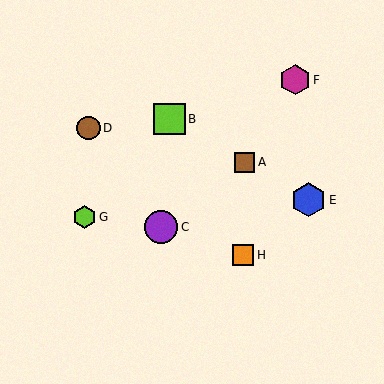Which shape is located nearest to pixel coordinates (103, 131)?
The brown circle (labeled D) at (89, 128) is nearest to that location.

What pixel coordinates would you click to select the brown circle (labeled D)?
Click at (89, 128) to select the brown circle D.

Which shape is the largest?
The blue hexagon (labeled E) is the largest.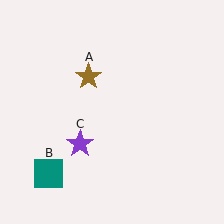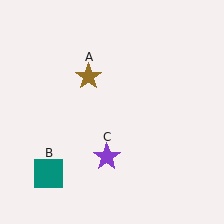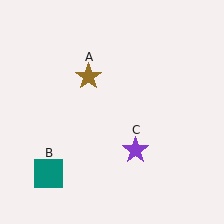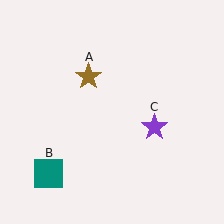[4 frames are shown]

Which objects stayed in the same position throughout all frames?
Brown star (object A) and teal square (object B) remained stationary.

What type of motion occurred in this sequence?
The purple star (object C) rotated counterclockwise around the center of the scene.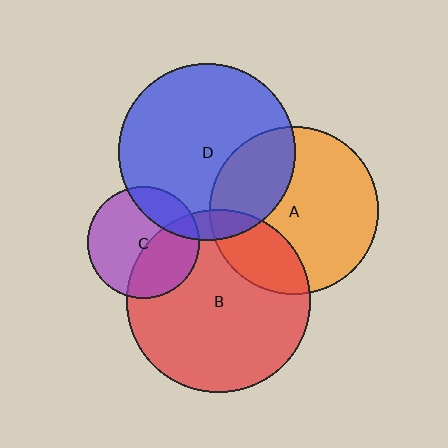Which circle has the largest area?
Circle B (red).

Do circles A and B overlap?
Yes.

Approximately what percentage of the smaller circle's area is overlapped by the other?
Approximately 25%.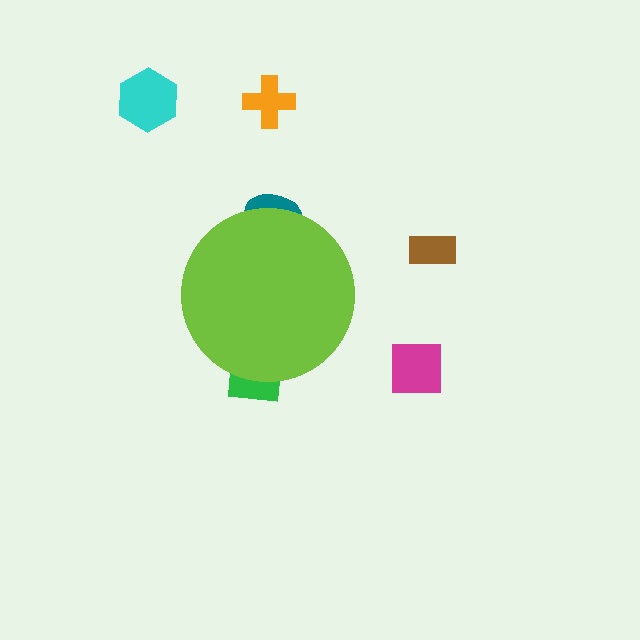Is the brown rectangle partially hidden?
No, the brown rectangle is fully visible.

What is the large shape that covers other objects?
A lime circle.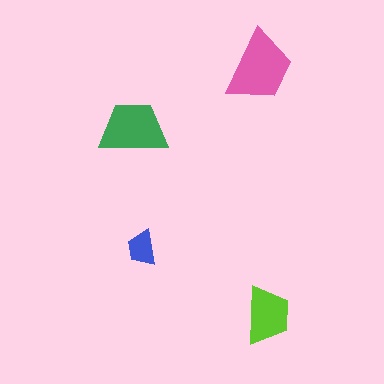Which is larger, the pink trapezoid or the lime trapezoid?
The pink one.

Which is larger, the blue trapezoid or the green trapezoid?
The green one.